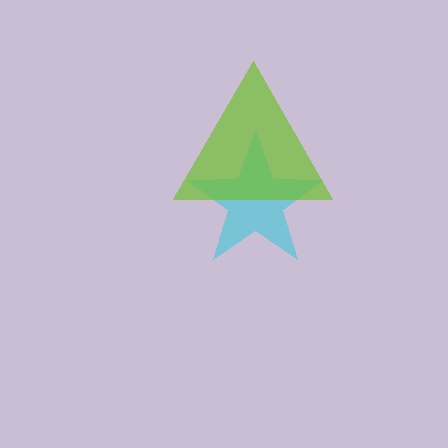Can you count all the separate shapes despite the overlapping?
Yes, there are 2 separate shapes.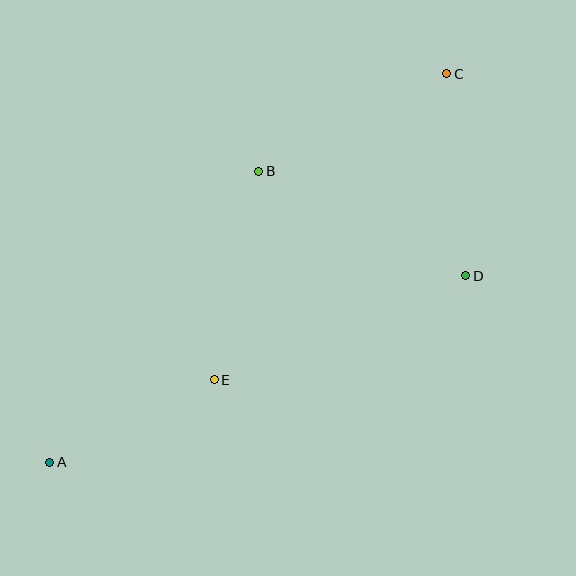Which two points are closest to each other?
Points A and E are closest to each other.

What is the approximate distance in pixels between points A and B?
The distance between A and B is approximately 359 pixels.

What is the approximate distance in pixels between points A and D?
The distance between A and D is approximately 456 pixels.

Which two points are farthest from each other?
Points A and C are farthest from each other.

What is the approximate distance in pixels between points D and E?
The distance between D and E is approximately 272 pixels.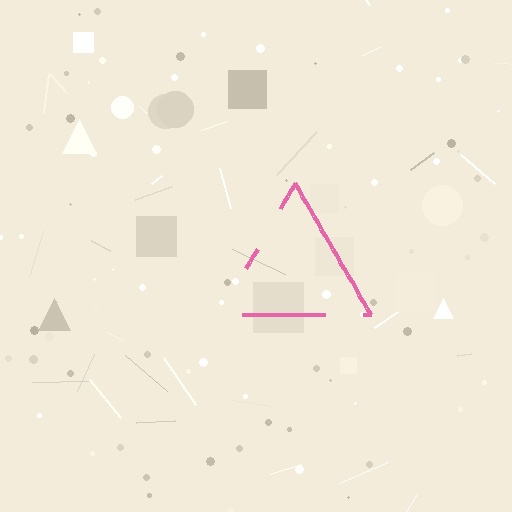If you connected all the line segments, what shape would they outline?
They would outline a triangle.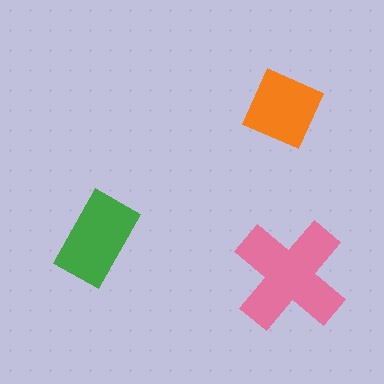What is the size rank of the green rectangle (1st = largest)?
2nd.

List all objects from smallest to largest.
The orange diamond, the green rectangle, the pink cross.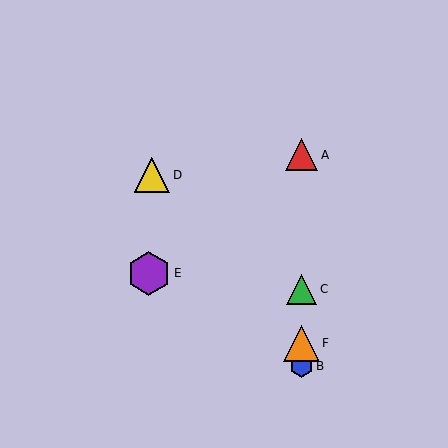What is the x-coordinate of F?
Object F is at x≈302.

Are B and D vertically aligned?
No, B is at x≈302 and D is at x≈152.